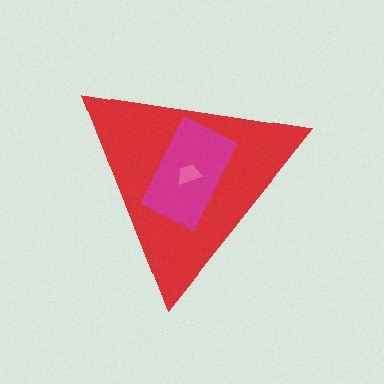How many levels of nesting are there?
3.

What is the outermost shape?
The red triangle.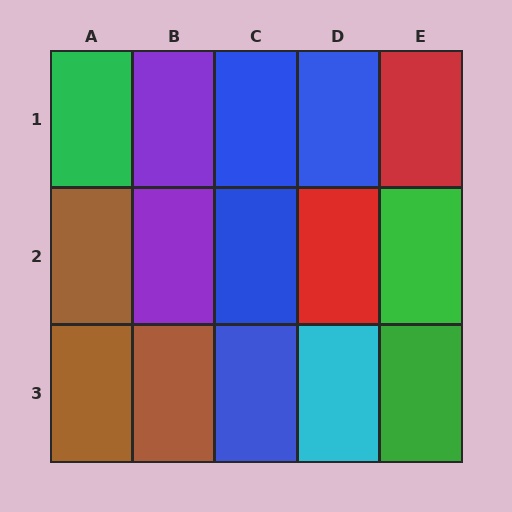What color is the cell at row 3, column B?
Brown.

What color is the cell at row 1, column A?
Green.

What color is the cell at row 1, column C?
Blue.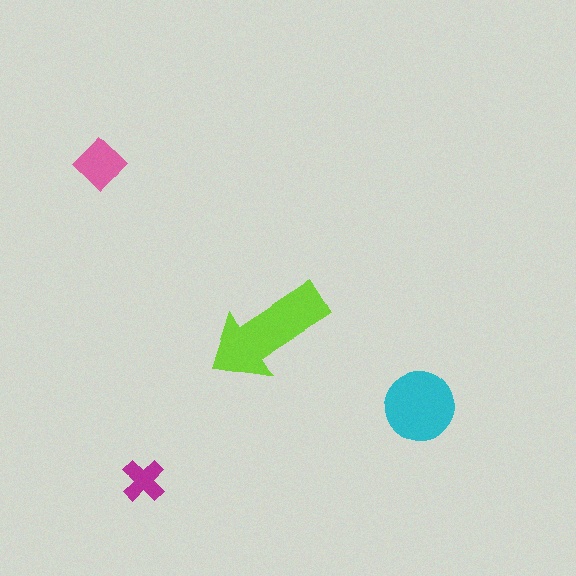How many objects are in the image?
There are 4 objects in the image.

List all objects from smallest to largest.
The magenta cross, the pink diamond, the cyan circle, the lime arrow.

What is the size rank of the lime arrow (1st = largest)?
1st.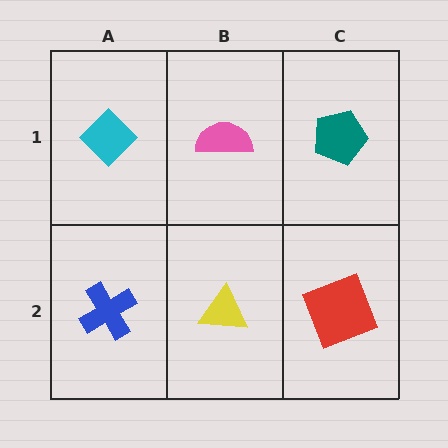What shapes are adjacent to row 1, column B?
A yellow triangle (row 2, column B), a cyan diamond (row 1, column A), a teal pentagon (row 1, column C).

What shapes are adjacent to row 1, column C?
A red square (row 2, column C), a pink semicircle (row 1, column B).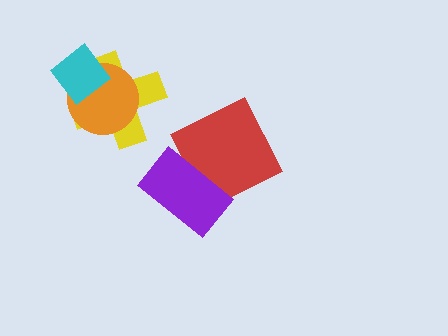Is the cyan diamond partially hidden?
No, no other shape covers it.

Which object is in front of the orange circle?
The cyan diamond is in front of the orange circle.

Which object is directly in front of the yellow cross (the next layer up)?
The orange circle is directly in front of the yellow cross.